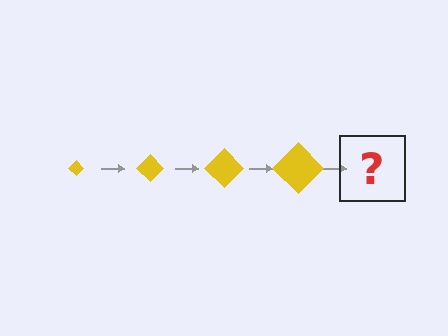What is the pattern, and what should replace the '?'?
The pattern is that the diamond gets progressively larger each step. The '?' should be a yellow diamond, larger than the previous one.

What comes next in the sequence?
The next element should be a yellow diamond, larger than the previous one.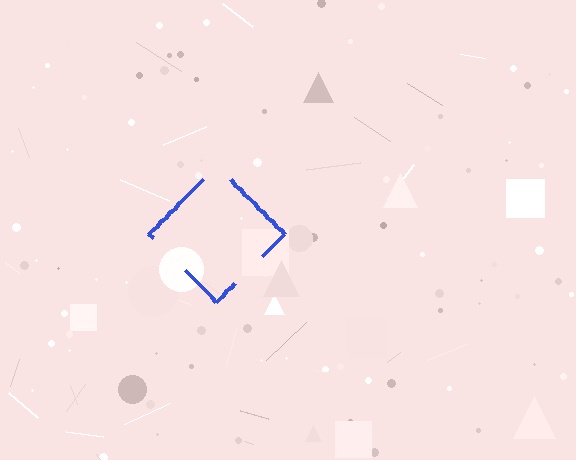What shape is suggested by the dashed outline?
The dashed outline suggests a diamond.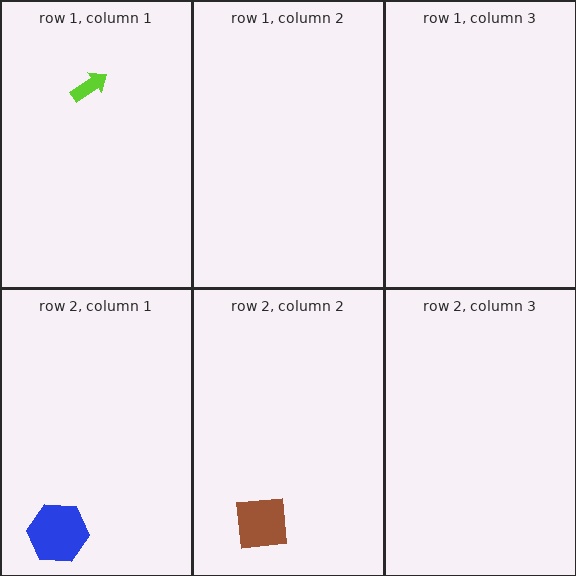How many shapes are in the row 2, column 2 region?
1.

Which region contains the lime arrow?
The row 1, column 1 region.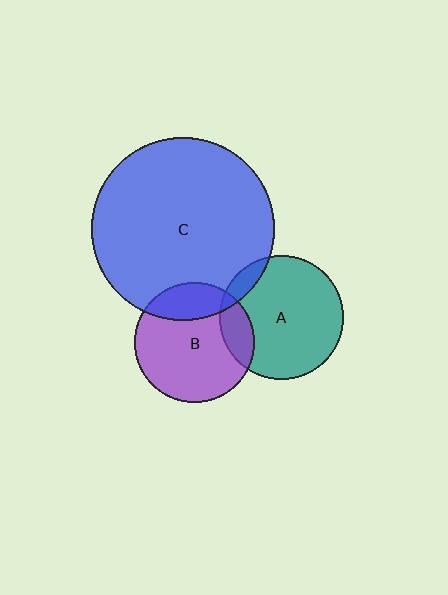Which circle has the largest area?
Circle C (blue).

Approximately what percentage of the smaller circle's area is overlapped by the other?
Approximately 20%.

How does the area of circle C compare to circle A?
Approximately 2.2 times.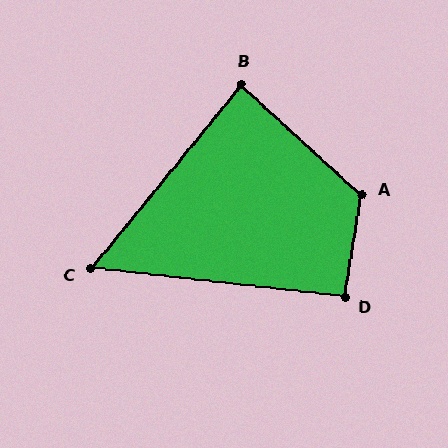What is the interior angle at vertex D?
Approximately 93 degrees (approximately right).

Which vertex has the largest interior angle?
A, at approximately 123 degrees.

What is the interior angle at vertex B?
Approximately 87 degrees (approximately right).